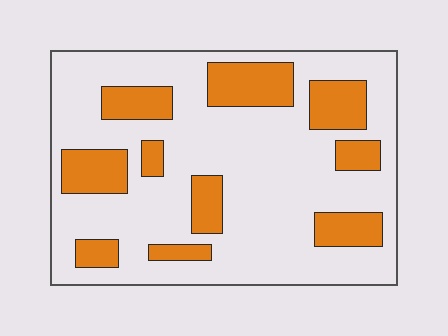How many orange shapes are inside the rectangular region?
10.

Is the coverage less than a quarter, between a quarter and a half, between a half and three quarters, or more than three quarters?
Between a quarter and a half.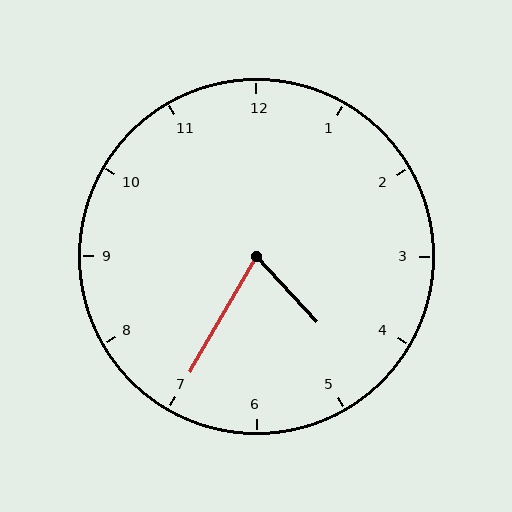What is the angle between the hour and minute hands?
Approximately 72 degrees.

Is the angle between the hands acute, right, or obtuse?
It is acute.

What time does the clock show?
4:35.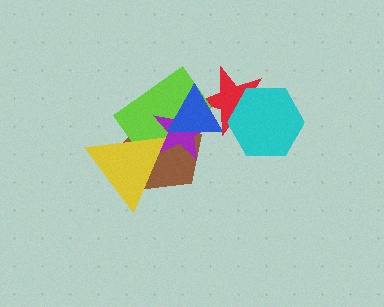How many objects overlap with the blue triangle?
4 objects overlap with the blue triangle.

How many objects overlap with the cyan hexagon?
1 object overlaps with the cyan hexagon.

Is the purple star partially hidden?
Yes, it is partially covered by another shape.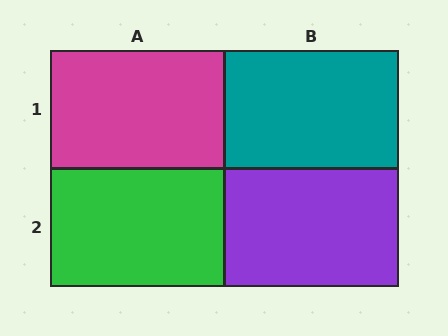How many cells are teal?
1 cell is teal.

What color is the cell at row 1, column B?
Teal.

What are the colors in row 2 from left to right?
Green, purple.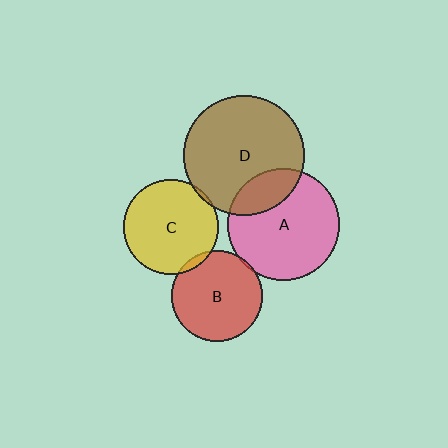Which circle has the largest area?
Circle D (brown).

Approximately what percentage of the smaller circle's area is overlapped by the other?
Approximately 20%.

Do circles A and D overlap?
Yes.